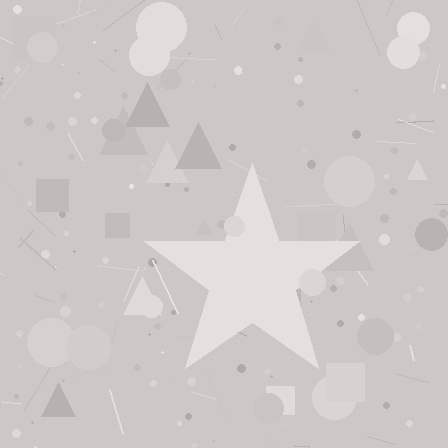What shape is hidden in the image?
A star is hidden in the image.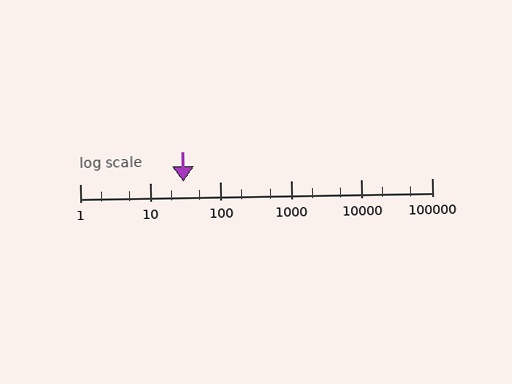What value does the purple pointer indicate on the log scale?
The pointer indicates approximately 30.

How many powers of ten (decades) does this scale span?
The scale spans 5 decades, from 1 to 100000.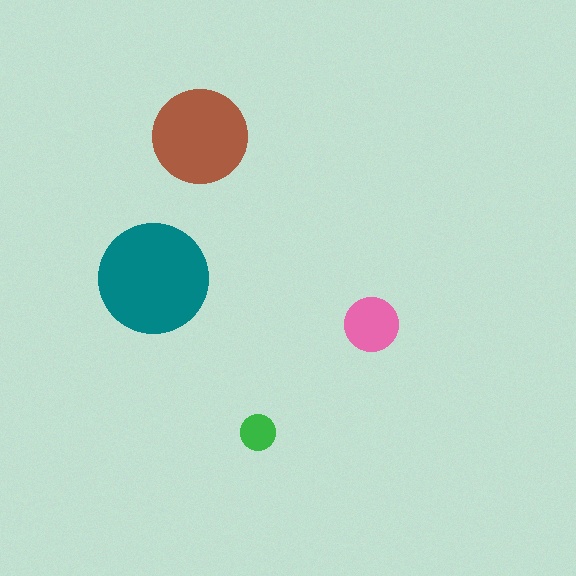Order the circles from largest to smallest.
the teal one, the brown one, the pink one, the green one.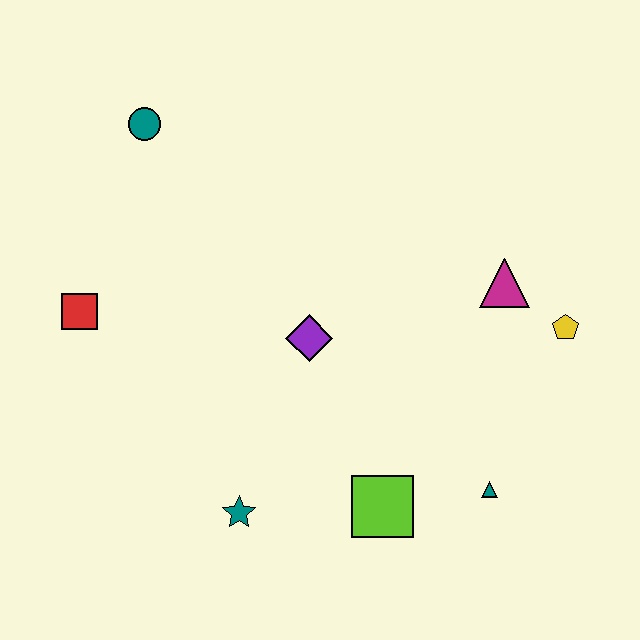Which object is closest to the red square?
The teal circle is closest to the red square.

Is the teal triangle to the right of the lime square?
Yes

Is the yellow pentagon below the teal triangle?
No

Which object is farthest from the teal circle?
The teal triangle is farthest from the teal circle.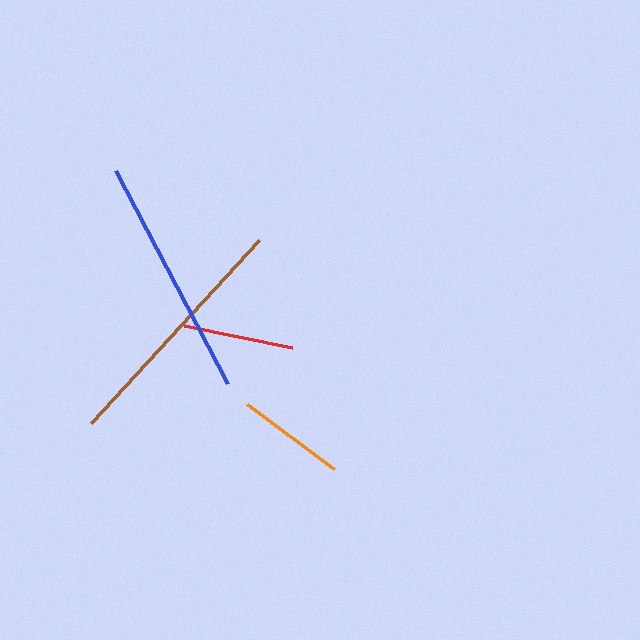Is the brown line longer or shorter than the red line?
The brown line is longer than the red line.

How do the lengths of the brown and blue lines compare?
The brown and blue lines are approximately the same length.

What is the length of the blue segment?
The blue segment is approximately 241 pixels long.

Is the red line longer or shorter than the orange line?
The red line is longer than the orange line.